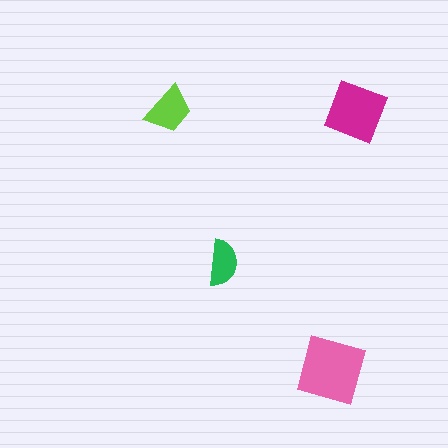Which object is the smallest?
The green semicircle.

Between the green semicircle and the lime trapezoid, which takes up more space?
The lime trapezoid.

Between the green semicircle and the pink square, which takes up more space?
The pink square.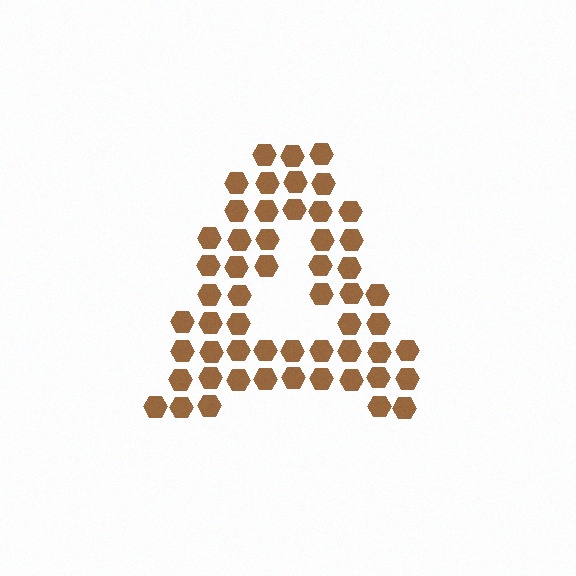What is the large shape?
The large shape is the letter A.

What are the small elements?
The small elements are hexagons.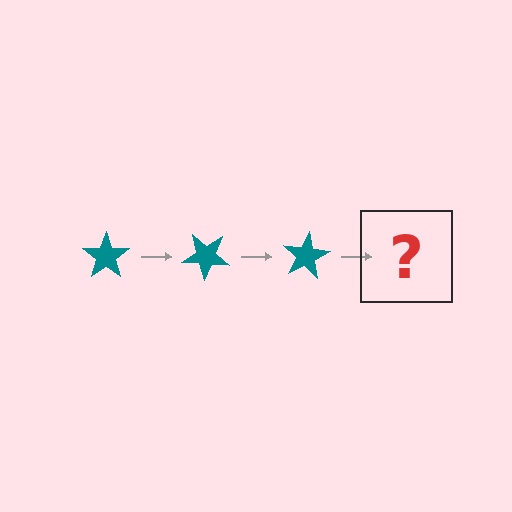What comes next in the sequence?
The next element should be a teal star rotated 120 degrees.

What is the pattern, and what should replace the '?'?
The pattern is that the star rotates 40 degrees each step. The '?' should be a teal star rotated 120 degrees.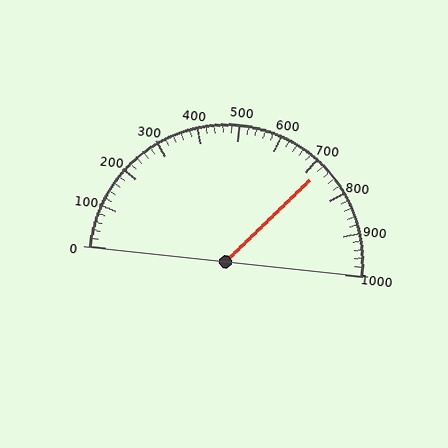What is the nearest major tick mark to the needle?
The nearest major tick mark is 700.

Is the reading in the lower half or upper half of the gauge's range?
The reading is in the upper half of the range (0 to 1000).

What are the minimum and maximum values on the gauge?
The gauge ranges from 0 to 1000.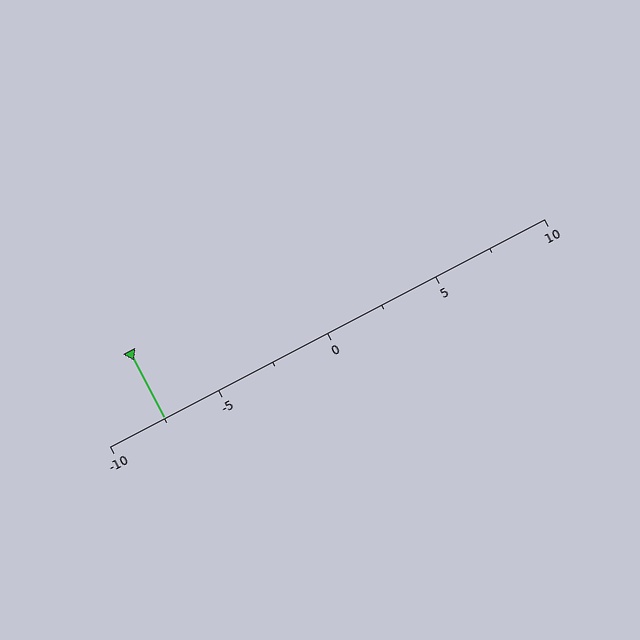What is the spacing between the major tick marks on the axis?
The major ticks are spaced 5 apart.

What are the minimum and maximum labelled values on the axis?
The axis runs from -10 to 10.